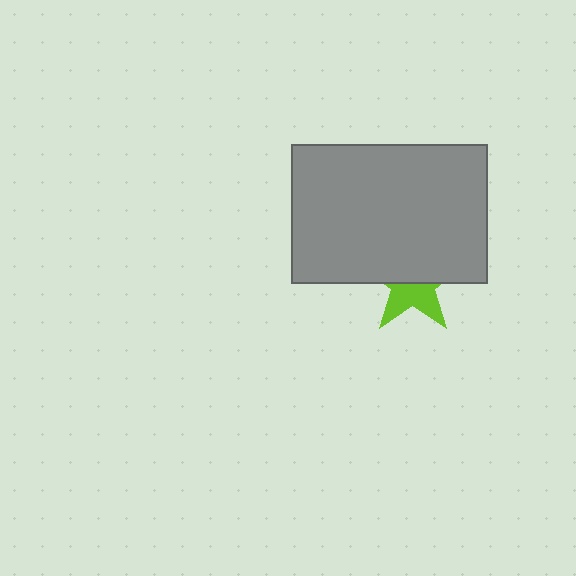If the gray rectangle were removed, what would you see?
You would see the complete lime star.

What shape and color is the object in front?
The object in front is a gray rectangle.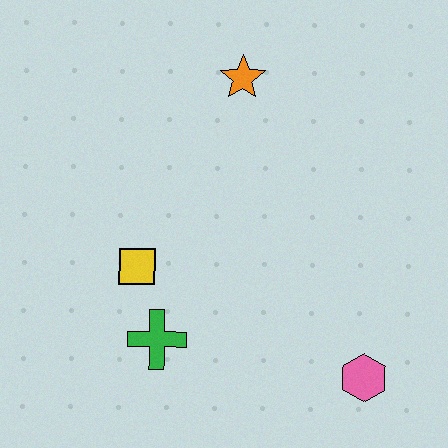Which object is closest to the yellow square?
The green cross is closest to the yellow square.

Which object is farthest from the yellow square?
The pink hexagon is farthest from the yellow square.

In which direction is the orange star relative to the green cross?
The orange star is above the green cross.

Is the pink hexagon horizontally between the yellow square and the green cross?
No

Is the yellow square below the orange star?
Yes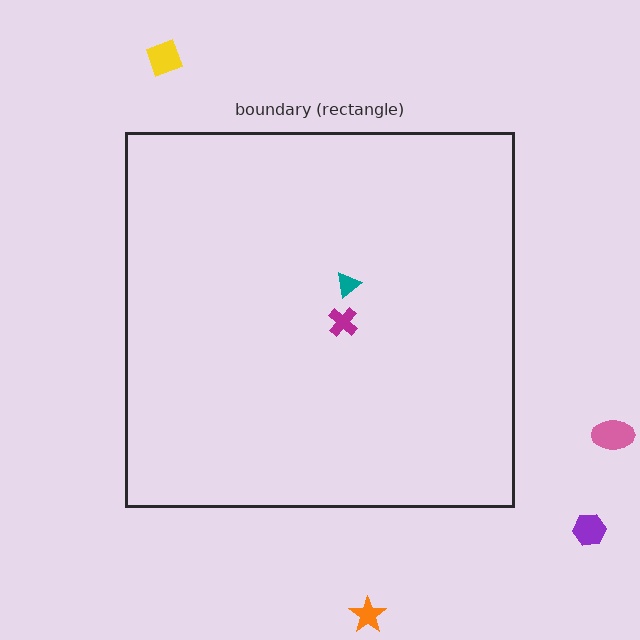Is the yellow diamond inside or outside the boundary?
Outside.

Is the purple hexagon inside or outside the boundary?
Outside.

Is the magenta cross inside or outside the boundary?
Inside.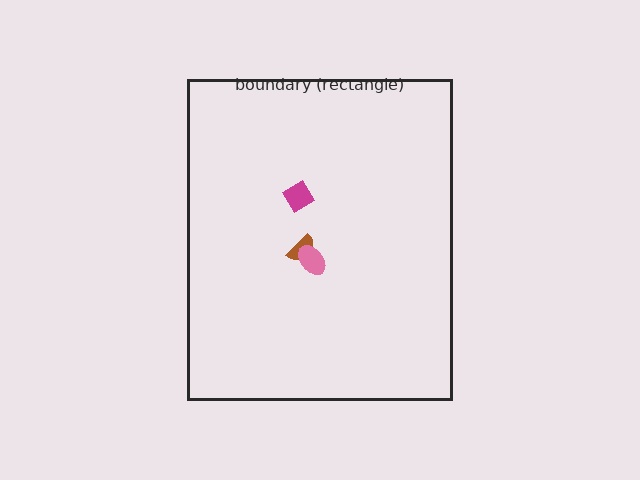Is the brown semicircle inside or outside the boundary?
Inside.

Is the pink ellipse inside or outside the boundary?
Inside.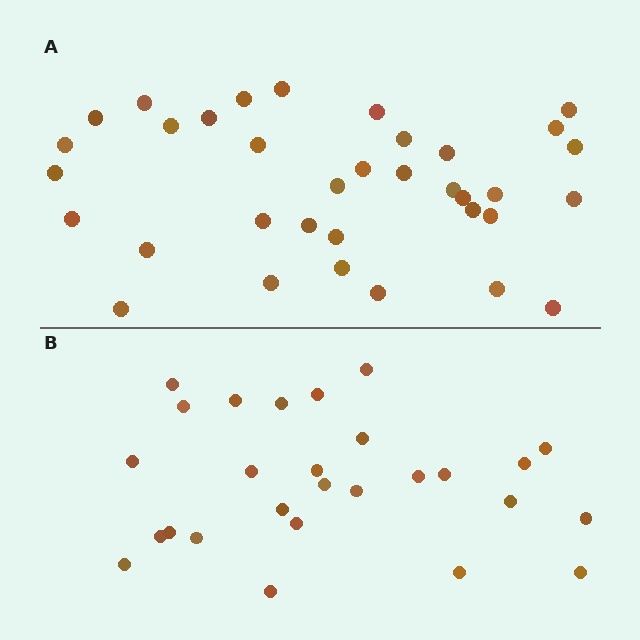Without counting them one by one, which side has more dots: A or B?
Region A (the top region) has more dots.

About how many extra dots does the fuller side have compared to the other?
Region A has roughly 8 or so more dots than region B.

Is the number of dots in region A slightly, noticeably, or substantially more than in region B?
Region A has noticeably more, but not dramatically so. The ratio is roughly 1.3 to 1.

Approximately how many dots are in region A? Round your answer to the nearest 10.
About 40 dots. (The exact count is 35, which rounds to 40.)